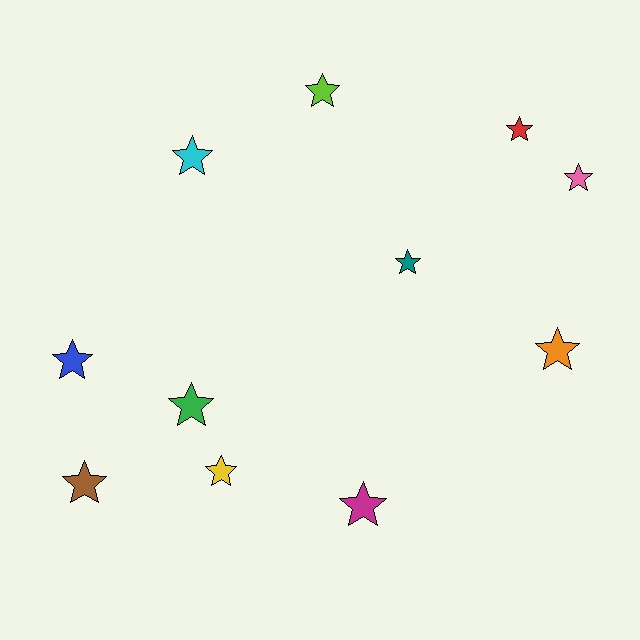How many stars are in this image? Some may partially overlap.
There are 11 stars.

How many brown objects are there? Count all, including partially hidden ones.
There is 1 brown object.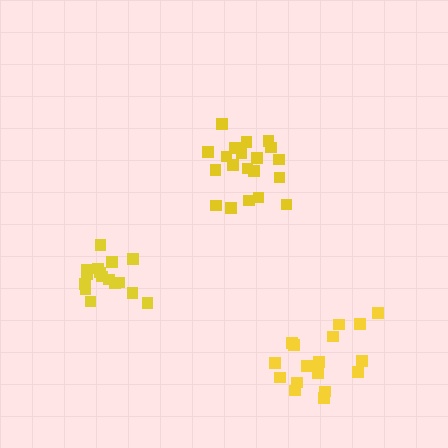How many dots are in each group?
Group 1: 17 dots, Group 2: 16 dots, Group 3: 20 dots (53 total).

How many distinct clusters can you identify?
There are 3 distinct clusters.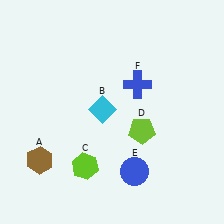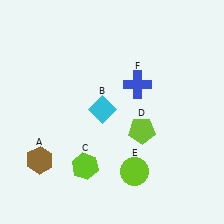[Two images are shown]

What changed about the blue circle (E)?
In Image 1, E is blue. In Image 2, it changed to lime.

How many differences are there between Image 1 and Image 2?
There is 1 difference between the two images.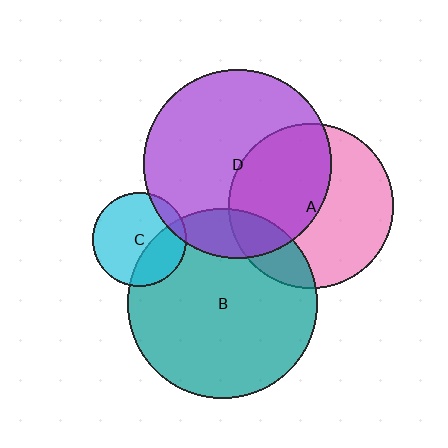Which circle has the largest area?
Circle B (teal).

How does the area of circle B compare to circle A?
Approximately 1.3 times.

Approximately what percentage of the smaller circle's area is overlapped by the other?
Approximately 30%.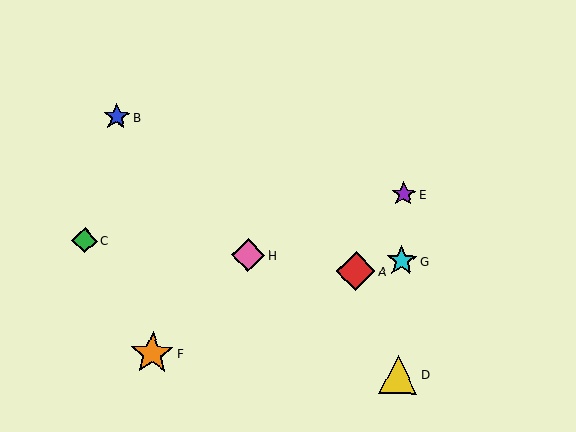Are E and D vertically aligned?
Yes, both are at x≈403.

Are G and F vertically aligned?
No, G is at x≈402 and F is at x≈152.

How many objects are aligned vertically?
3 objects (D, E, G) are aligned vertically.